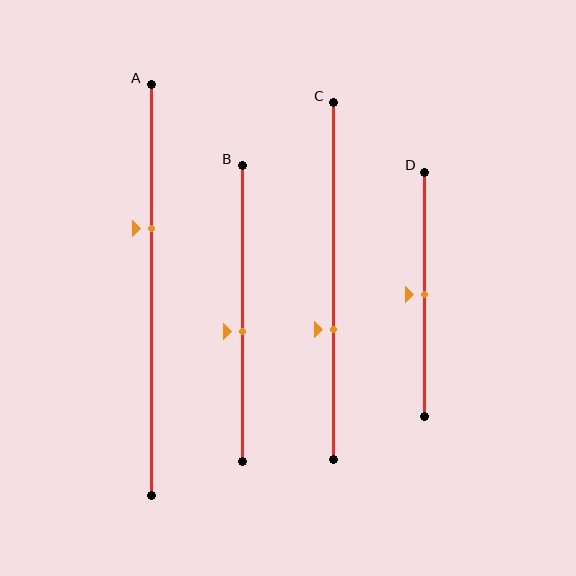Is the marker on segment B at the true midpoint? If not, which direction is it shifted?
No, the marker on segment B is shifted downward by about 6% of the segment length.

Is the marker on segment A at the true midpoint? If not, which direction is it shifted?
No, the marker on segment A is shifted upward by about 15% of the segment length.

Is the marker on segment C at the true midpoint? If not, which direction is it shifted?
No, the marker on segment C is shifted downward by about 14% of the segment length.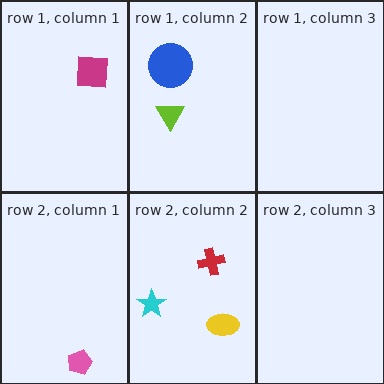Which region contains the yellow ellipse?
The row 2, column 2 region.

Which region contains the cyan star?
The row 2, column 2 region.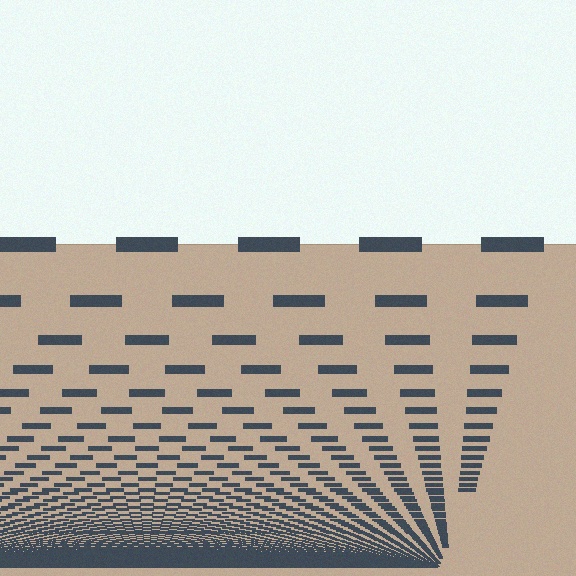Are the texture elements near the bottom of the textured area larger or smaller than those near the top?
Smaller. The gradient is inverted — elements near the bottom are smaller and denser.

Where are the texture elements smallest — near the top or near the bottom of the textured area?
Near the bottom.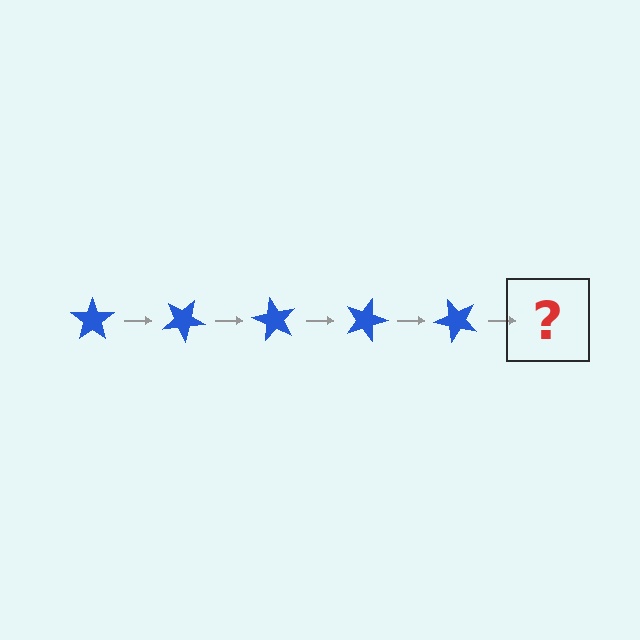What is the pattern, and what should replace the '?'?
The pattern is that the star rotates 30 degrees each step. The '?' should be a blue star rotated 150 degrees.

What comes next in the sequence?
The next element should be a blue star rotated 150 degrees.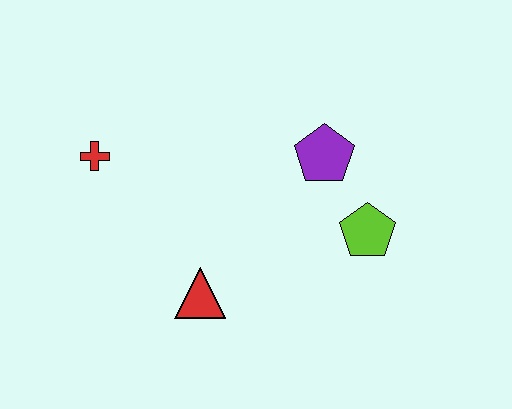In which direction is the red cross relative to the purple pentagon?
The red cross is to the left of the purple pentagon.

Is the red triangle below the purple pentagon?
Yes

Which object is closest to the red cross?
The red triangle is closest to the red cross.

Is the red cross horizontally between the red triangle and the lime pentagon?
No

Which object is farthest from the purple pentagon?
The red cross is farthest from the purple pentagon.